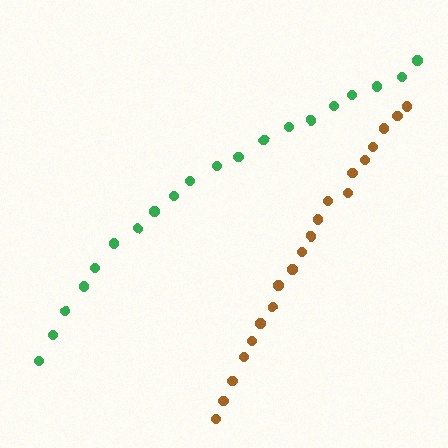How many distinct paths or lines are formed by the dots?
There are 2 distinct paths.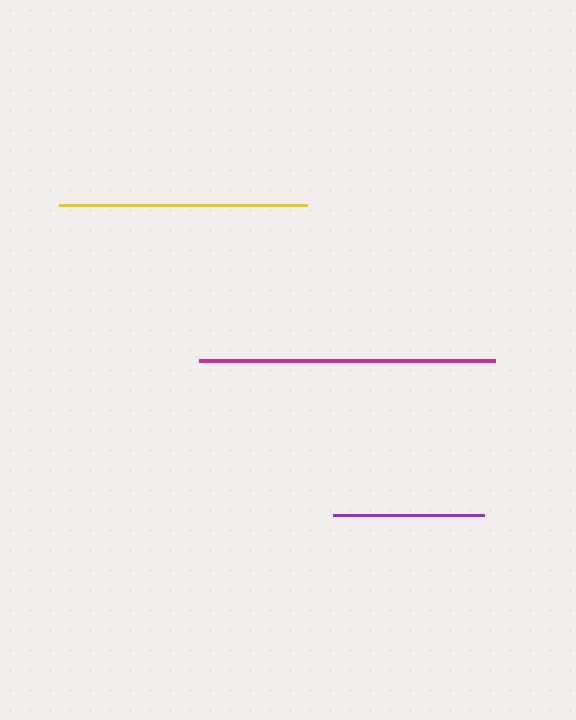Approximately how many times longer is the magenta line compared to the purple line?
The magenta line is approximately 2.0 times the length of the purple line.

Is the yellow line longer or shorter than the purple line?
The yellow line is longer than the purple line.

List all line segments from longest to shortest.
From longest to shortest: magenta, yellow, purple.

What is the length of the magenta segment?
The magenta segment is approximately 296 pixels long.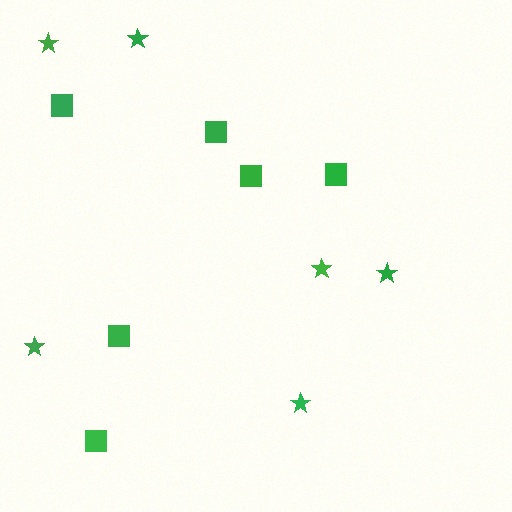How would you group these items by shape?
There are 2 groups: one group of squares (6) and one group of stars (6).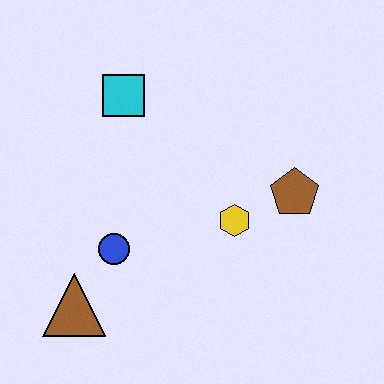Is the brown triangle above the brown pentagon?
No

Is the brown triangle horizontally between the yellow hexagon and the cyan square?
No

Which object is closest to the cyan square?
The blue circle is closest to the cyan square.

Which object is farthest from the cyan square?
The brown triangle is farthest from the cyan square.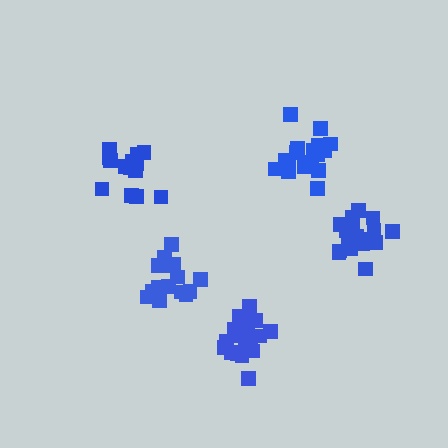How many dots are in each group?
Group 1: 15 dots, Group 2: 19 dots, Group 3: 15 dots, Group 4: 20 dots, Group 5: 19 dots (88 total).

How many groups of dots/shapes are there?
There are 5 groups.